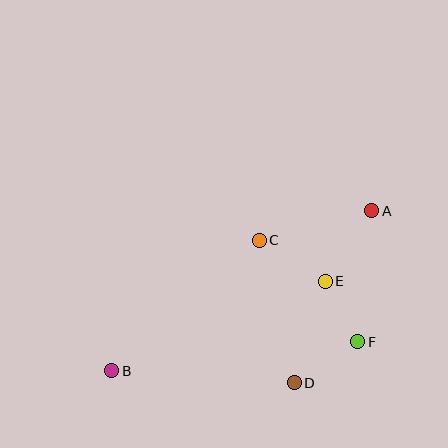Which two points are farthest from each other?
Points A and B are farthest from each other.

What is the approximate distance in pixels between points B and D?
The distance between B and D is approximately 183 pixels.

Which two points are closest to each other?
Points E and F are closest to each other.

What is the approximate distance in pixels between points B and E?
The distance between B and E is approximately 232 pixels.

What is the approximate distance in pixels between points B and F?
The distance between B and F is approximately 248 pixels.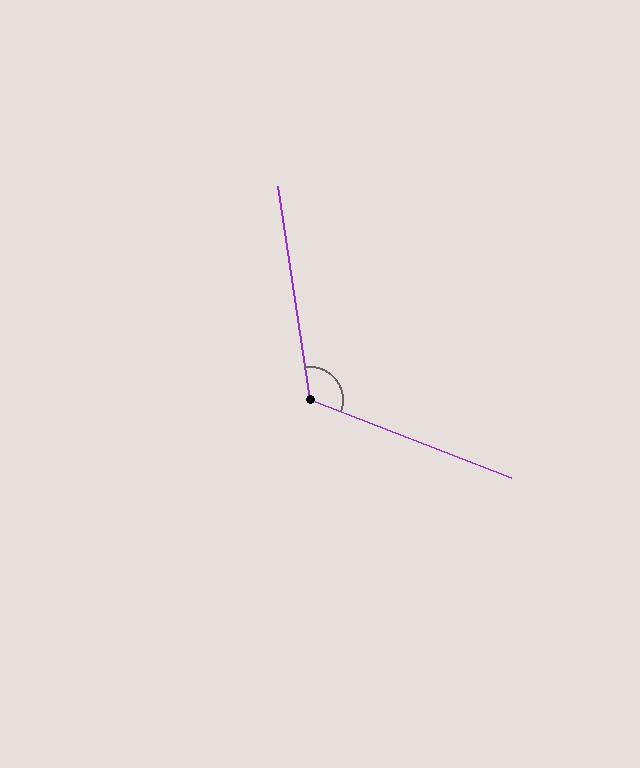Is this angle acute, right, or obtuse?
It is obtuse.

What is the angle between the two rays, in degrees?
Approximately 120 degrees.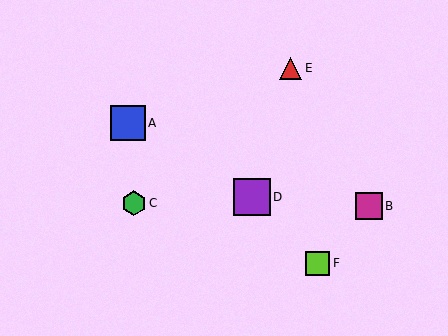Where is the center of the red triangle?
The center of the red triangle is at (291, 68).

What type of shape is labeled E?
Shape E is a red triangle.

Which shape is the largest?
The purple square (labeled D) is the largest.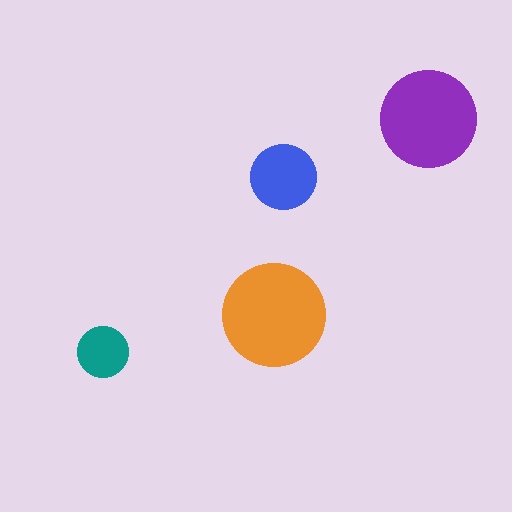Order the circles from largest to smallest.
the orange one, the purple one, the blue one, the teal one.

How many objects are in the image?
There are 4 objects in the image.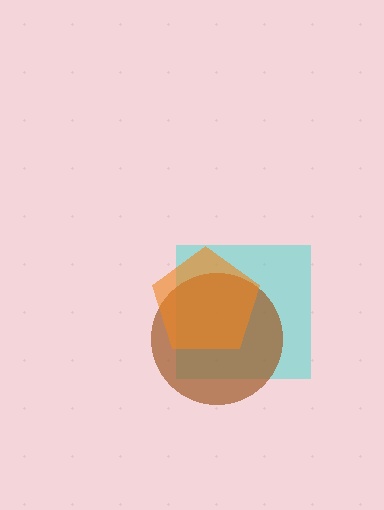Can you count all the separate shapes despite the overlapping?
Yes, there are 3 separate shapes.